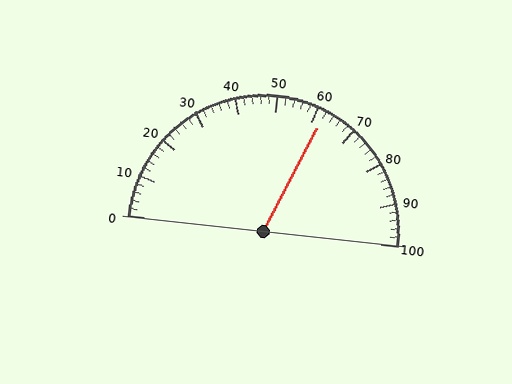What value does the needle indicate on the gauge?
The needle indicates approximately 62.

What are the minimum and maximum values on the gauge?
The gauge ranges from 0 to 100.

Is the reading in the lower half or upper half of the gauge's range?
The reading is in the upper half of the range (0 to 100).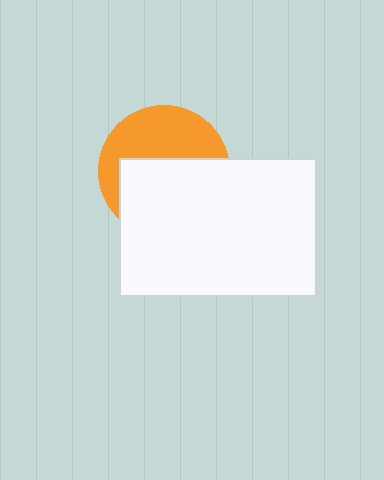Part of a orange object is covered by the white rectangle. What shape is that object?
It is a circle.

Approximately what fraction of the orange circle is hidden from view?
Roughly 56% of the orange circle is hidden behind the white rectangle.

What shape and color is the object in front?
The object in front is a white rectangle.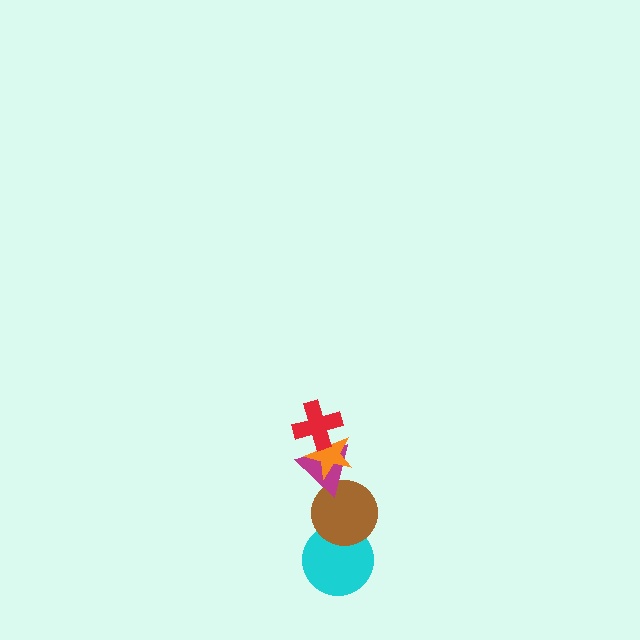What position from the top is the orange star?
The orange star is 2nd from the top.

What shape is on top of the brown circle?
The magenta triangle is on top of the brown circle.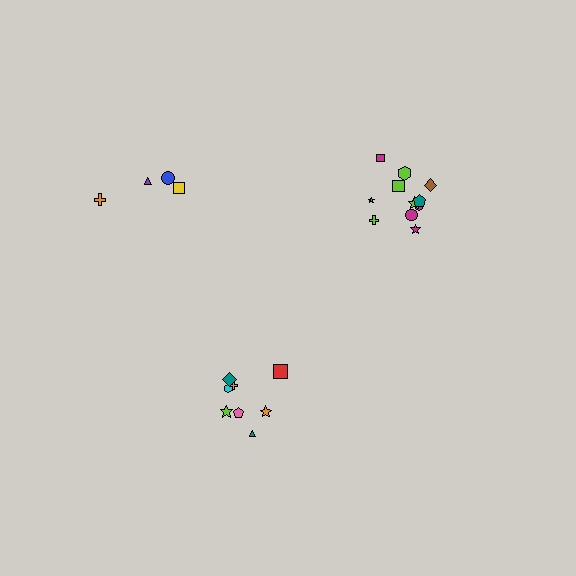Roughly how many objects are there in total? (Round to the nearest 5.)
Roughly 25 objects in total.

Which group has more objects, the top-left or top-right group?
The top-right group.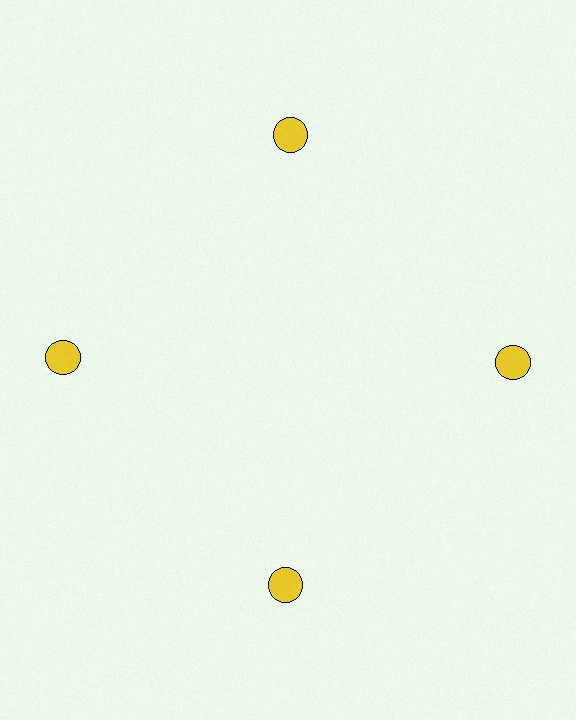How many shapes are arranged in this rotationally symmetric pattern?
There are 4 shapes, arranged in 4 groups of 1.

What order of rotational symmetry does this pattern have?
This pattern has 4-fold rotational symmetry.